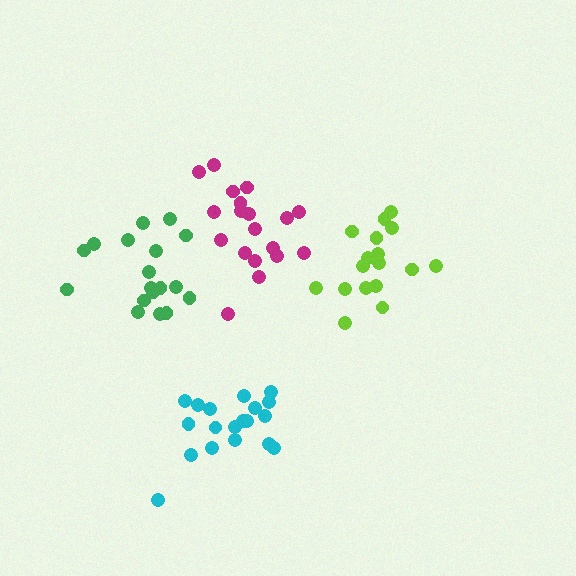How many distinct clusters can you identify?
There are 4 distinct clusters.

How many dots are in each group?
Group 1: 17 dots, Group 2: 19 dots, Group 3: 19 dots, Group 4: 18 dots (73 total).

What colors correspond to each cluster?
The clusters are colored: lime, cyan, magenta, green.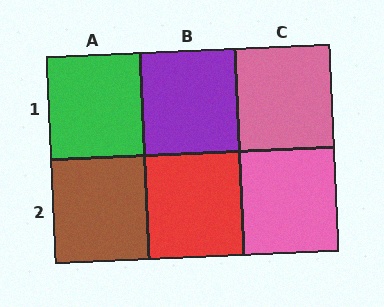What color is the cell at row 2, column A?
Brown.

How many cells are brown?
1 cell is brown.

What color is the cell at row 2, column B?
Red.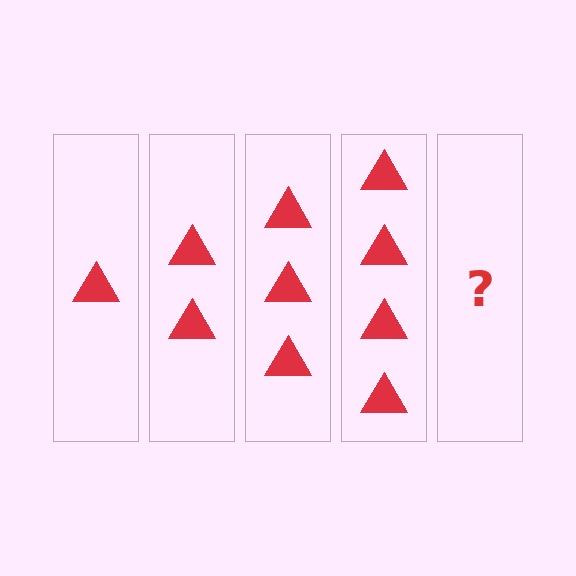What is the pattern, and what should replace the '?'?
The pattern is that each step adds one more triangle. The '?' should be 5 triangles.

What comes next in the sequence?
The next element should be 5 triangles.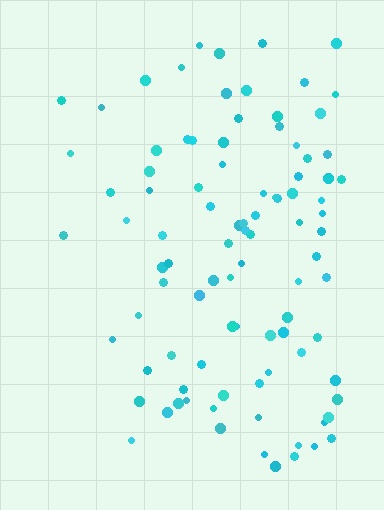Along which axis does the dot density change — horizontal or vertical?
Horizontal.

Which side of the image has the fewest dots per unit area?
The left.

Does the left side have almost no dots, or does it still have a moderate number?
Still a moderate number, just noticeably fewer than the right.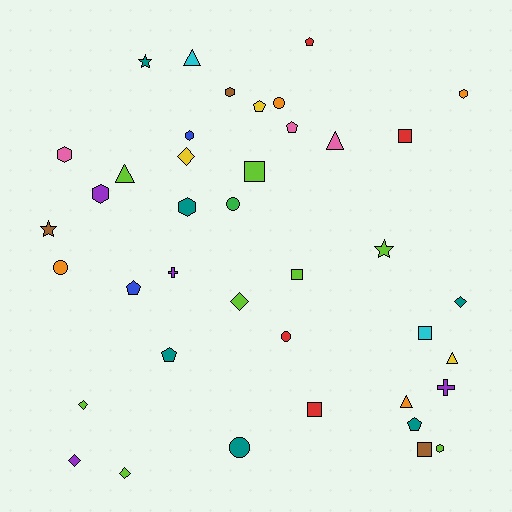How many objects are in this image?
There are 40 objects.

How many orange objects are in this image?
There are 4 orange objects.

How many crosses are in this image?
There are 2 crosses.